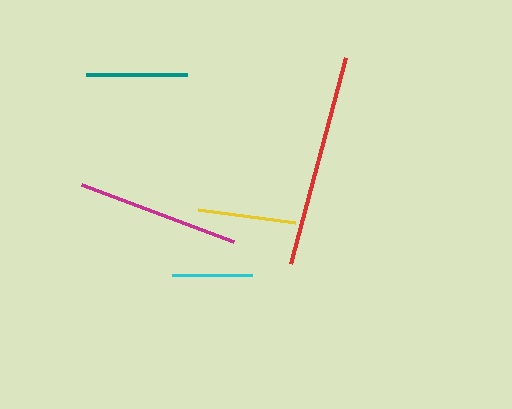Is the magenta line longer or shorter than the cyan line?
The magenta line is longer than the cyan line.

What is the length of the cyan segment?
The cyan segment is approximately 80 pixels long.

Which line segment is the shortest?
The cyan line is the shortest at approximately 80 pixels.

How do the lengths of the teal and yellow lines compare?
The teal and yellow lines are approximately the same length.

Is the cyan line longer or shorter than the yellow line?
The yellow line is longer than the cyan line.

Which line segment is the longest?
The red line is the longest at approximately 213 pixels.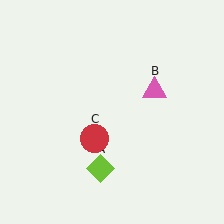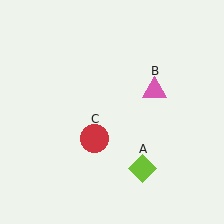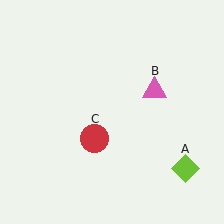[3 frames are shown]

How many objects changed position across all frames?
1 object changed position: lime diamond (object A).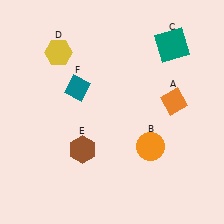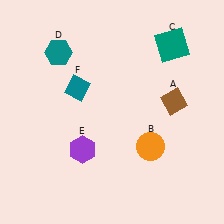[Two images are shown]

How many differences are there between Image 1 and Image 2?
There are 3 differences between the two images.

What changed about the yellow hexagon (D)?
In Image 1, D is yellow. In Image 2, it changed to teal.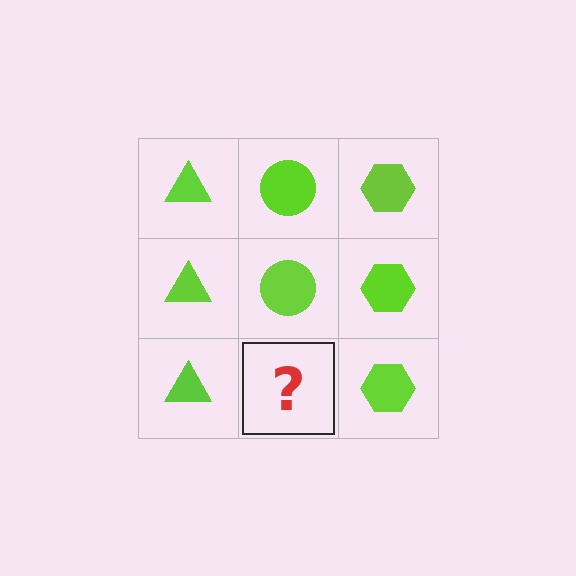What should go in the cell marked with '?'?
The missing cell should contain a lime circle.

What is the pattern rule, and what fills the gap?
The rule is that each column has a consistent shape. The gap should be filled with a lime circle.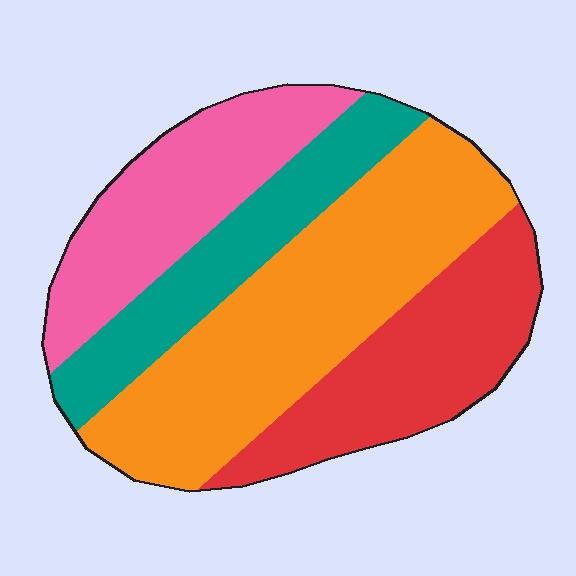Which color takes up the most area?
Orange, at roughly 40%.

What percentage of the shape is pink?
Pink covers roughly 20% of the shape.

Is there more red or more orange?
Orange.